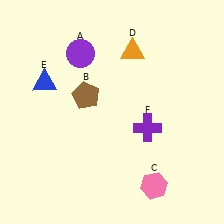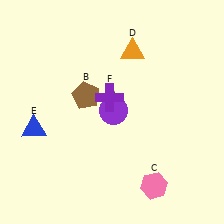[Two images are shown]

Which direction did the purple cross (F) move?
The purple cross (F) moved left.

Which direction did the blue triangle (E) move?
The blue triangle (E) moved down.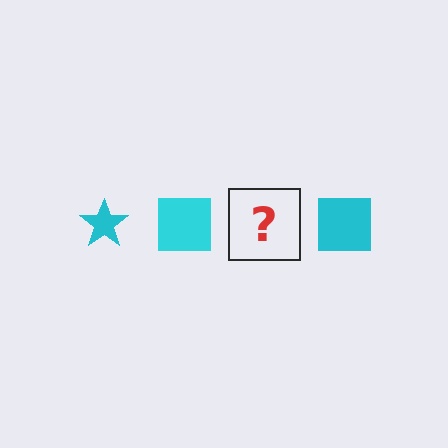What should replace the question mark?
The question mark should be replaced with a cyan star.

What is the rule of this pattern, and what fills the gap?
The rule is that the pattern cycles through star, square shapes in cyan. The gap should be filled with a cyan star.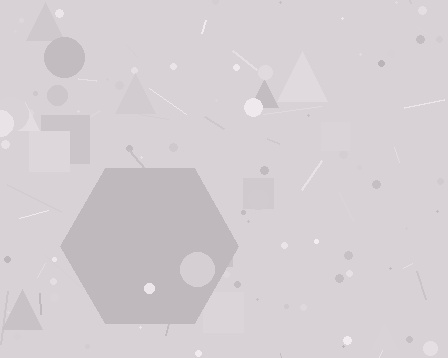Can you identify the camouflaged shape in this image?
The camouflaged shape is a hexagon.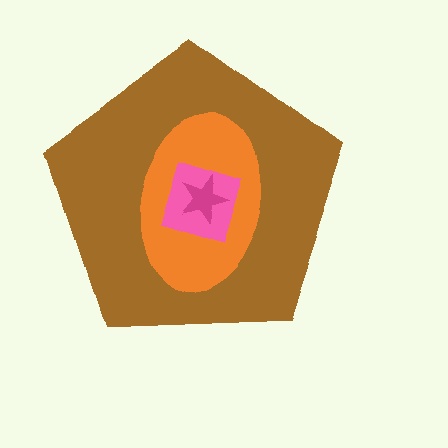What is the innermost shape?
The magenta star.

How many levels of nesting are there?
4.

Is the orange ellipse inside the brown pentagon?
Yes.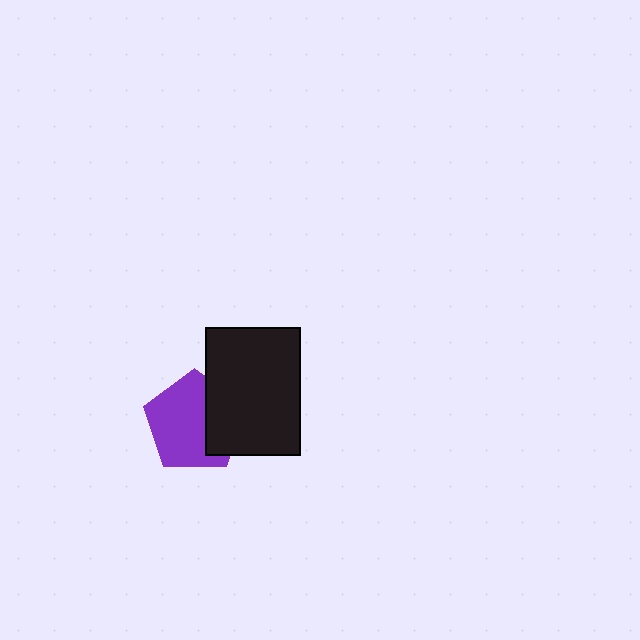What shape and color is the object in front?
The object in front is a black rectangle.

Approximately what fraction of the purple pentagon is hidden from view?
Roughly 32% of the purple pentagon is hidden behind the black rectangle.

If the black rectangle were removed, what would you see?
You would see the complete purple pentagon.